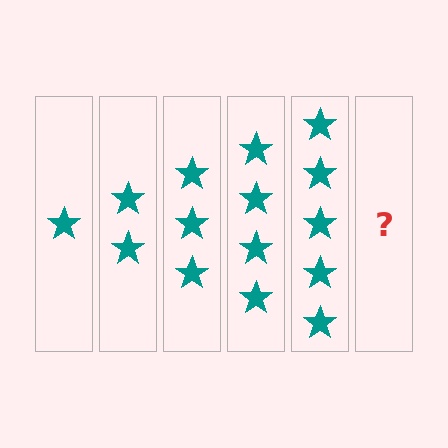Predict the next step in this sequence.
The next step is 6 stars.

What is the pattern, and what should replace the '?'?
The pattern is that each step adds one more star. The '?' should be 6 stars.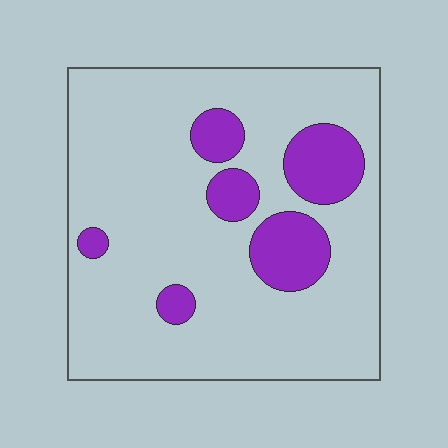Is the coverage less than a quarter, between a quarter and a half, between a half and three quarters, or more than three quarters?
Less than a quarter.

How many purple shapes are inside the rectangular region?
6.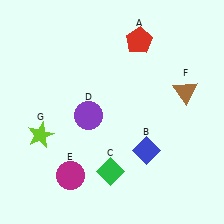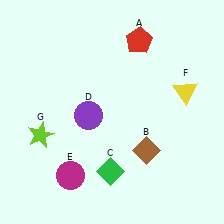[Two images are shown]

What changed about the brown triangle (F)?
In Image 1, F is brown. In Image 2, it changed to yellow.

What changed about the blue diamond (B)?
In Image 1, B is blue. In Image 2, it changed to brown.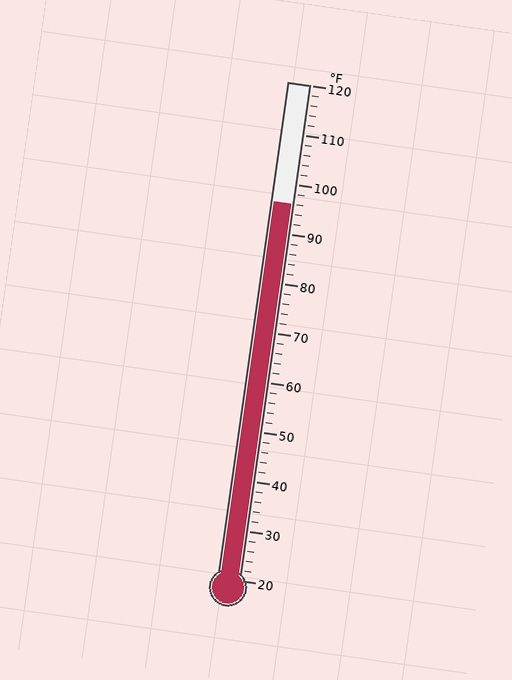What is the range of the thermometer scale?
The thermometer scale ranges from 20°F to 120°F.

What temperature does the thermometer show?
The thermometer shows approximately 96°F.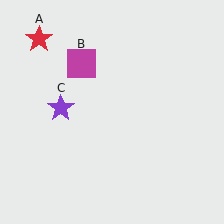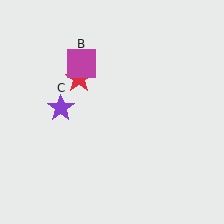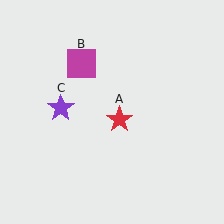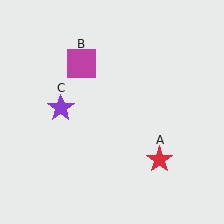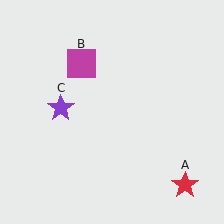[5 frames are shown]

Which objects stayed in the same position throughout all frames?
Magenta square (object B) and purple star (object C) remained stationary.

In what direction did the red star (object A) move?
The red star (object A) moved down and to the right.